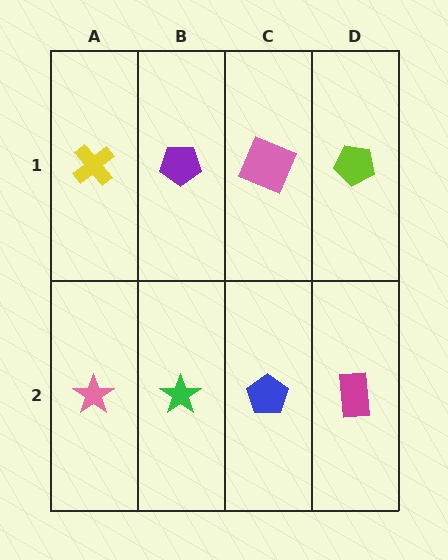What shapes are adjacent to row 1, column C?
A blue pentagon (row 2, column C), a purple pentagon (row 1, column B), a lime pentagon (row 1, column D).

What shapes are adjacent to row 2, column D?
A lime pentagon (row 1, column D), a blue pentagon (row 2, column C).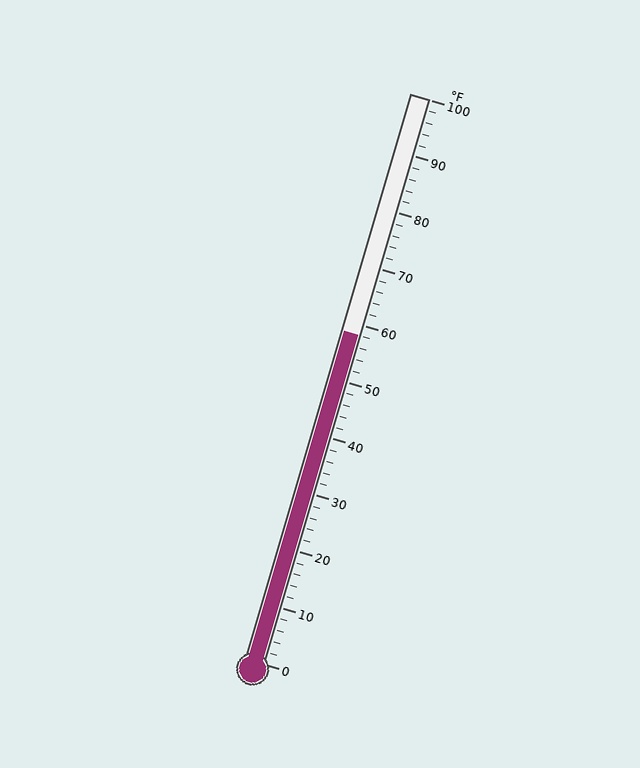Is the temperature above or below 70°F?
The temperature is below 70°F.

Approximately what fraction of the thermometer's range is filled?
The thermometer is filled to approximately 60% of its range.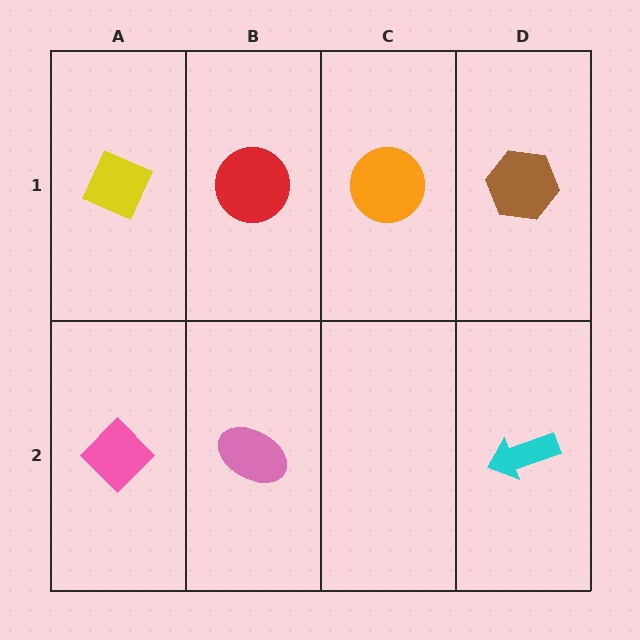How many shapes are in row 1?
4 shapes.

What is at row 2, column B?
A pink ellipse.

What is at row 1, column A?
A yellow diamond.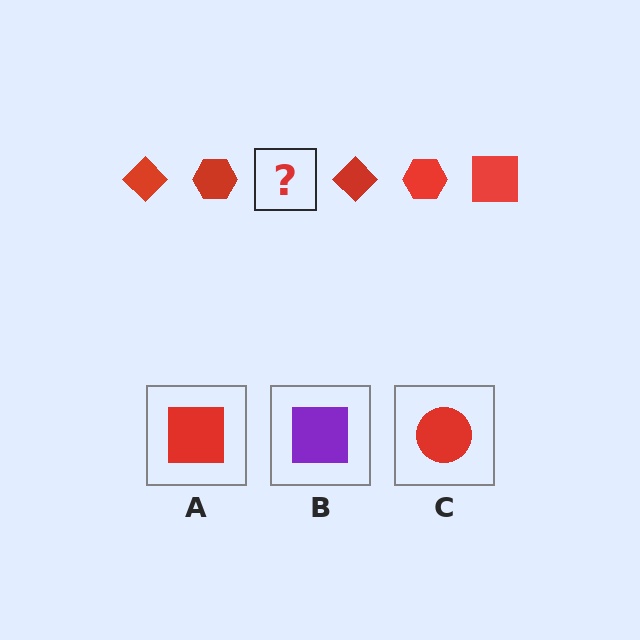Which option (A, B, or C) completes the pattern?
A.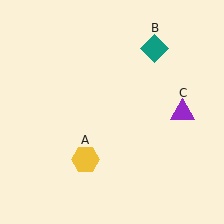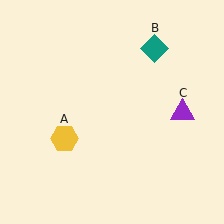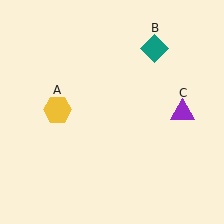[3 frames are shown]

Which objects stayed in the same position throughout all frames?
Teal diamond (object B) and purple triangle (object C) remained stationary.